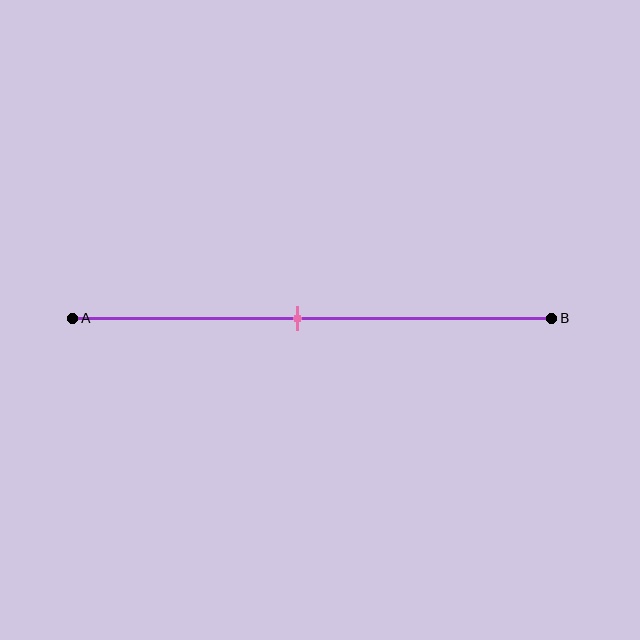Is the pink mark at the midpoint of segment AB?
Yes, the mark is approximately at the midpoint.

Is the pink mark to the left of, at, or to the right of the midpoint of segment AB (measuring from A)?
The pink mark is approximately at the midpoint of segment AB.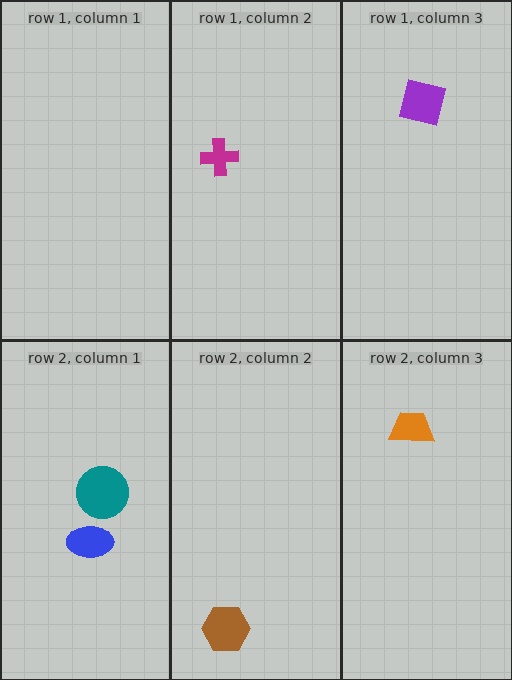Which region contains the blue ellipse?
The row 2, column 1 region.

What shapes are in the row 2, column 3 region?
The orange trapezoid.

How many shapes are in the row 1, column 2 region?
1.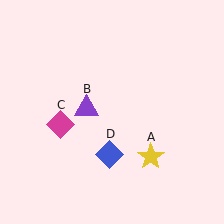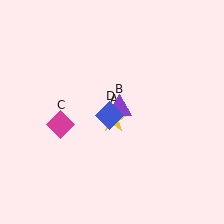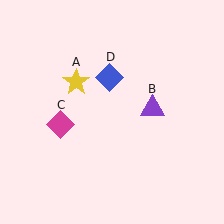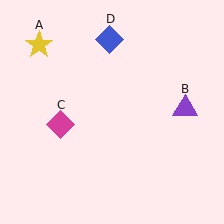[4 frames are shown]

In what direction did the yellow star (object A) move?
The yellow star (object A) moved up and to the left.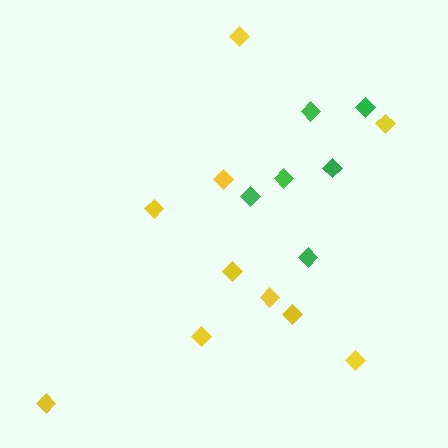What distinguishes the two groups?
There are 2 groups: one group of green diamonds (6) and one group of yellow diamonds (10).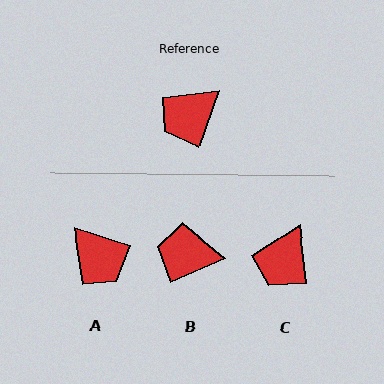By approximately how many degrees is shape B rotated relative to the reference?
Approximately 47 degrees clockwise.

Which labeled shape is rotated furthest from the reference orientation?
A, about 92 degrees away.